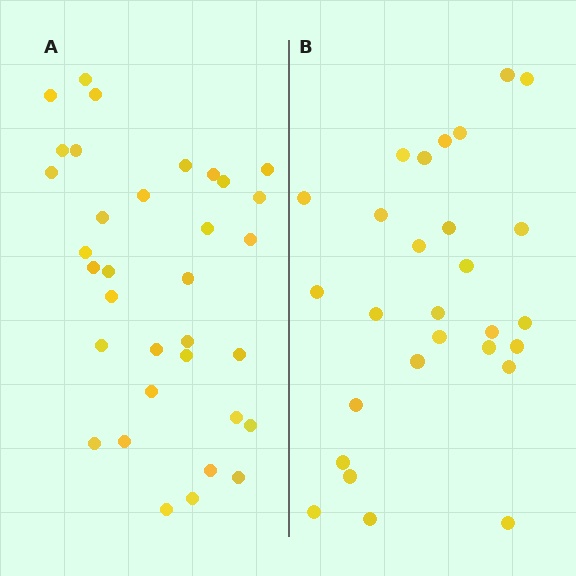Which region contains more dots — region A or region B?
Region A (the left region) has more dots.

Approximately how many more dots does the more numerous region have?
Region A has about 6 more dots than region B.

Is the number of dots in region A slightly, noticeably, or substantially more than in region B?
Region A has only slightly more — the two regions are fairly close. The ratio is roughly 1.2 to 1.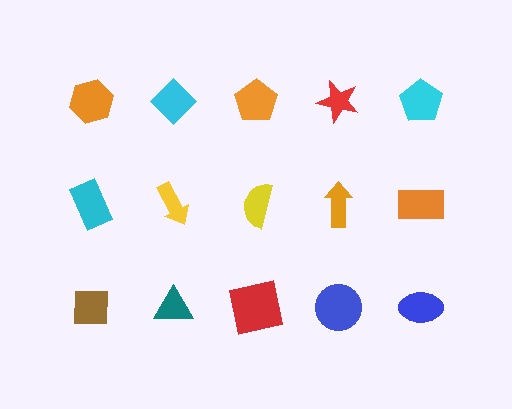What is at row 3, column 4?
A blue circle.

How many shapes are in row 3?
5 shapes.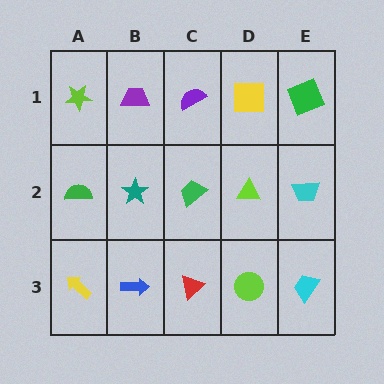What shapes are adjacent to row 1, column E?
A cyan trapezoid (row 2, column E), a yellow square (row 1, column D).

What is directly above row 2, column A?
A lime star.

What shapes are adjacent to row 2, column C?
A purple semicircle (row 1, column C), a red triangle (row 3, column C), a teal star (row 2, column B), a lime triangle (row 2, column D).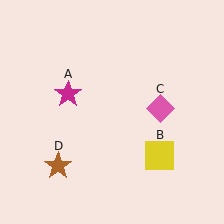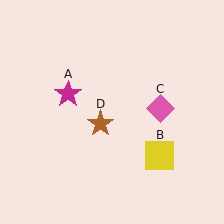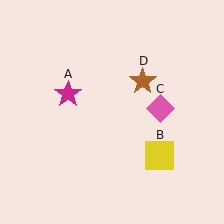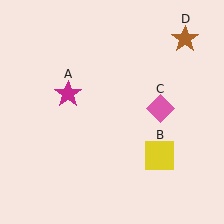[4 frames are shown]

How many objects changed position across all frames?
1 object changed position: brown star (object D).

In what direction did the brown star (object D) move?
The brown star (object D) moved up and to the right.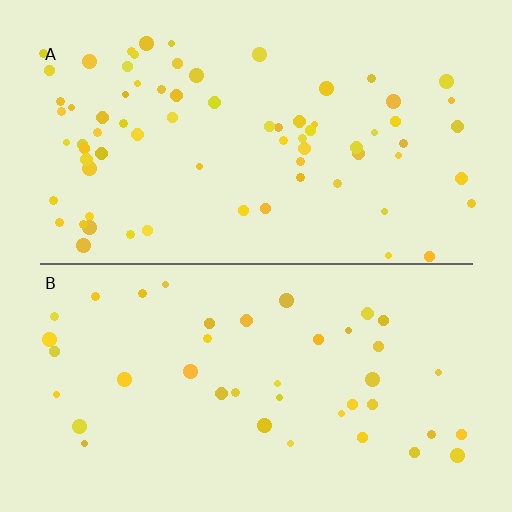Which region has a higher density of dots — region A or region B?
A (the top).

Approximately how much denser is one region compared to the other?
Approximately 1.8× — region A over region B.